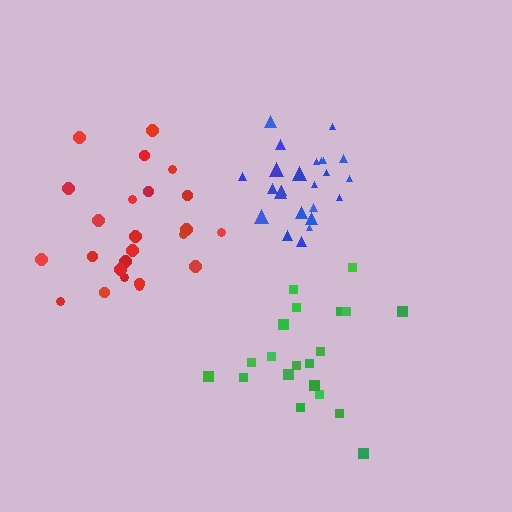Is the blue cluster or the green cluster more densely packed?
Blue.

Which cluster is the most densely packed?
Blue.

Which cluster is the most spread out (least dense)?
Green.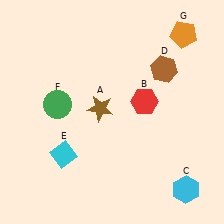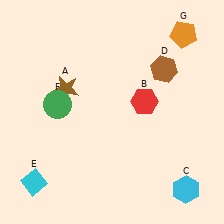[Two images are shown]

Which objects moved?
The objects that moved are: the brown star (A), the cyan diamond (E).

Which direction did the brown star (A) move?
The brown star (A) moved left.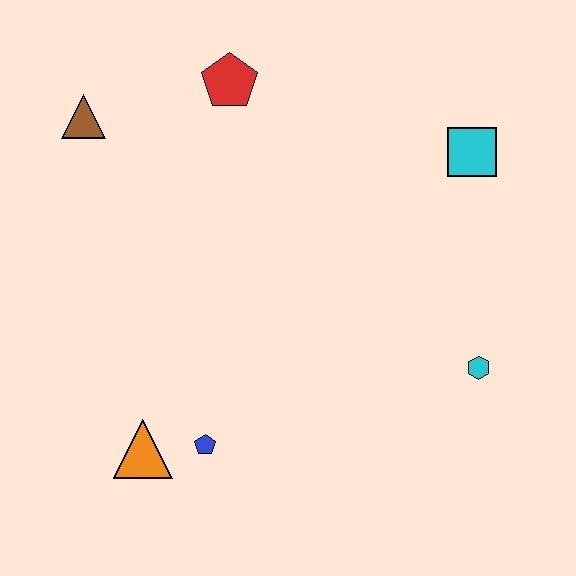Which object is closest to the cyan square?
The cyan hexagon is closest to the cyan square.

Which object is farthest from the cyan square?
The orange triangle is farthest from the cyan square.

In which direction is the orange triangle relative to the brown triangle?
The orange triangle is below the brown triangle.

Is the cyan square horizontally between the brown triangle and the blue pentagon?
No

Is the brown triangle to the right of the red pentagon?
No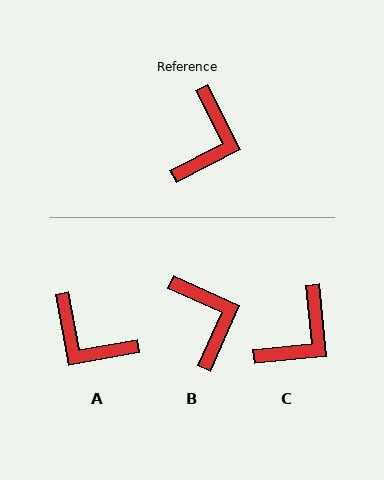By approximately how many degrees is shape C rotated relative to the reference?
Approximately 21 degrees clockwise.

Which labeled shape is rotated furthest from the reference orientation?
A, about 107 degrees away.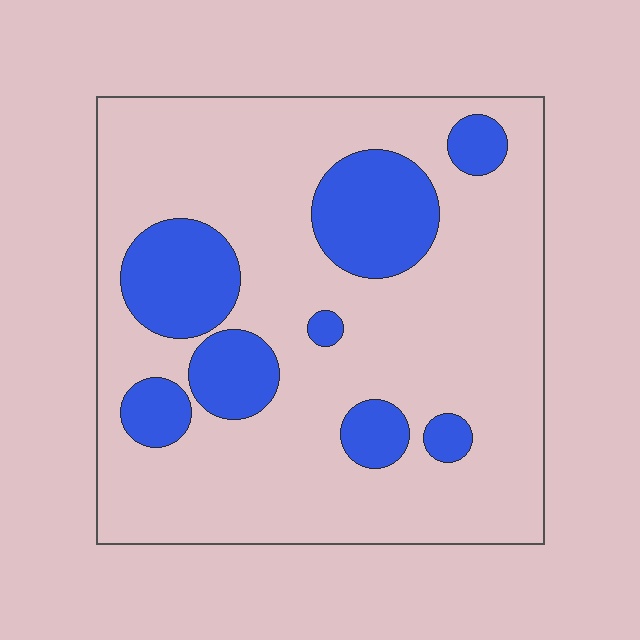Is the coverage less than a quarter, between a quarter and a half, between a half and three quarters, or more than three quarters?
Less than a quarter.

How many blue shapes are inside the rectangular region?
8.